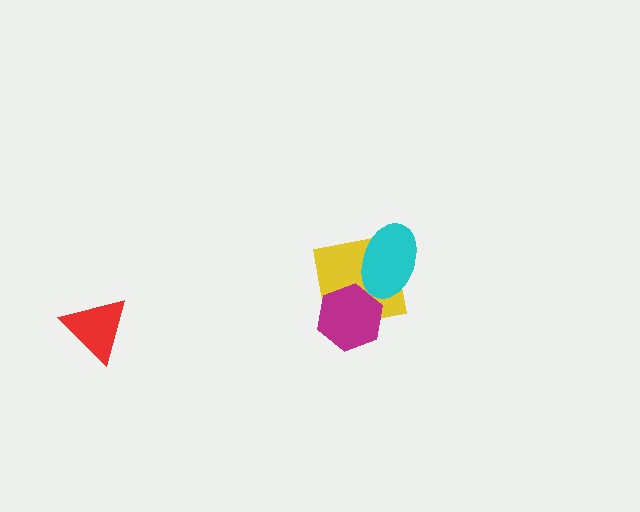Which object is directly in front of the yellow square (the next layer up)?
The cyan ellipse is directly in front of the yellow square.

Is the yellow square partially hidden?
Yes, it is partially covered by another shape.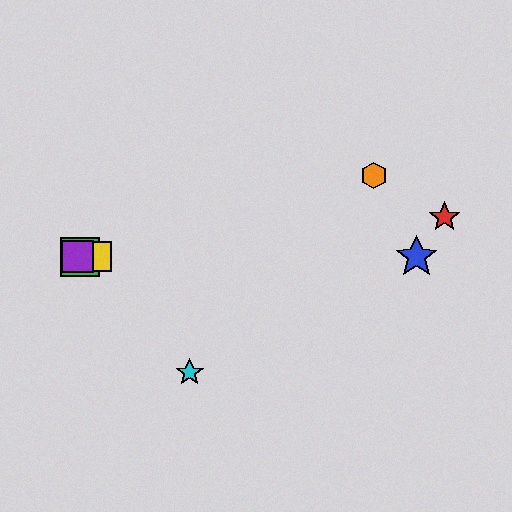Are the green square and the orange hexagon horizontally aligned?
No, the green square is at y≈257 and the orange hexagon is at y≈176.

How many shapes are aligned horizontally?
4 shapes (the blue star, the green square, the yellow square, the purple square) are aligned horizontally.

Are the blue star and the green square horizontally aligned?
Yes, both are at y≈257.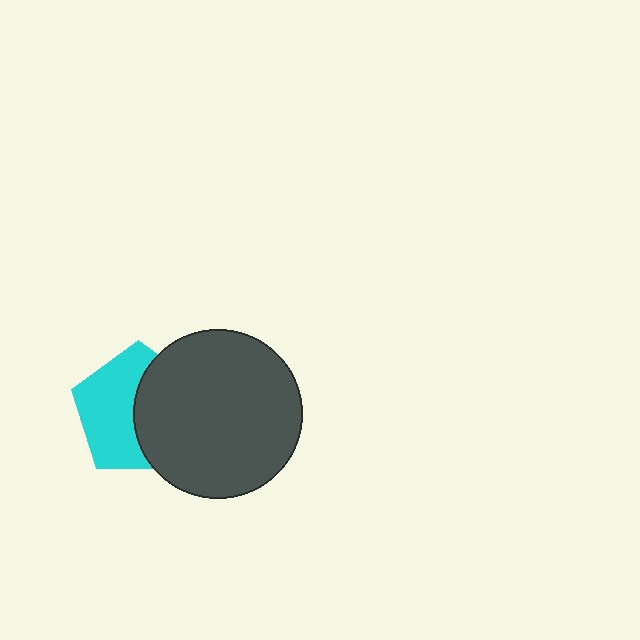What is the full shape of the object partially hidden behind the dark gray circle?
The partially hidden object is a cyan pentagon.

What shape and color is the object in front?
The object in front is a dark gray circle.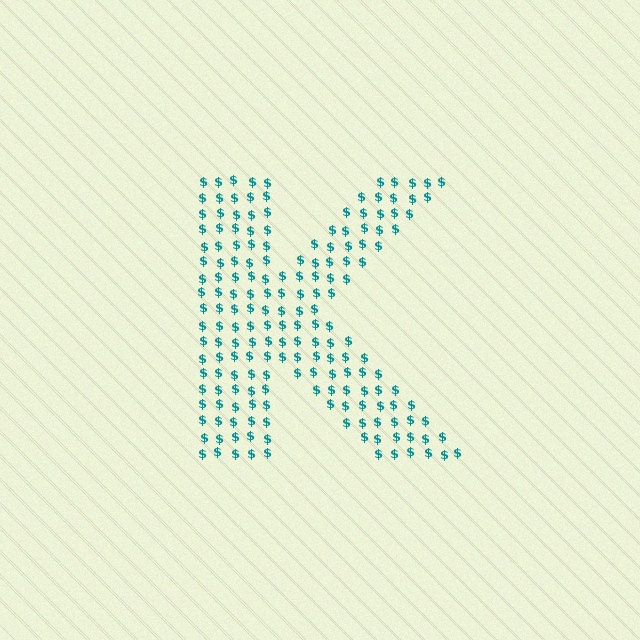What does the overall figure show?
The overall figure shows the letter K.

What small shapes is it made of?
It is made of small dollar signs.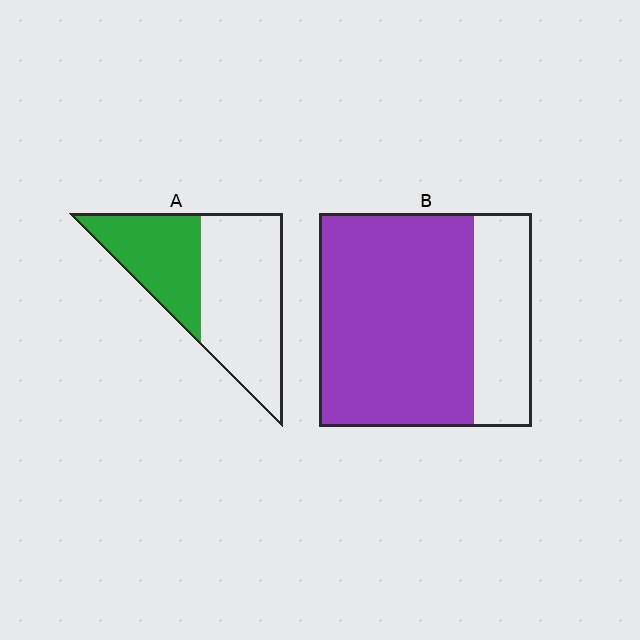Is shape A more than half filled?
No.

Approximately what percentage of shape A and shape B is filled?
A is approximately 40% and B is approximately 75%.